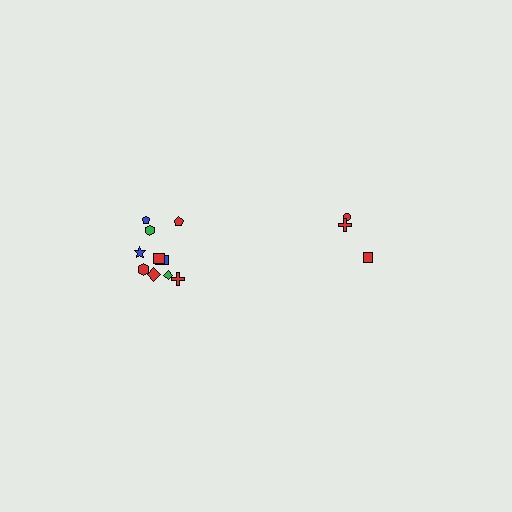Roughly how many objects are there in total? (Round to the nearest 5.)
Roughly 15 objects in total.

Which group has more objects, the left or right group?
The left group.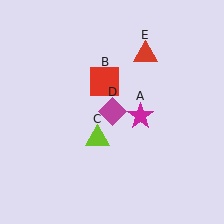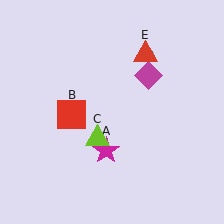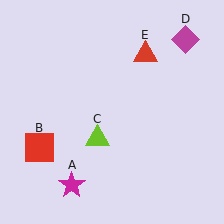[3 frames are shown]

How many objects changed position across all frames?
3 objects changed position: magenta star (object A), red square (object B), magenta diamond (object D).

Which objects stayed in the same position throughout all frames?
Lime triangle (object C) and red triangle (object E) remained stationary.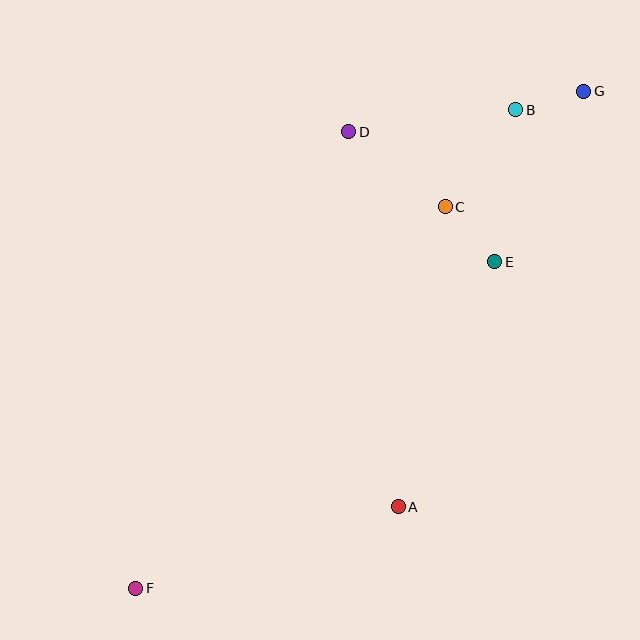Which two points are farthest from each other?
Points F and G are farthest from each other.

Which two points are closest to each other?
Points B and G are closest to each other.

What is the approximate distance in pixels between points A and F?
The distance between A and F is approximately 275 pixels.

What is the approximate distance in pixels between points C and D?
The distance between C and D is approximately 122 pixels.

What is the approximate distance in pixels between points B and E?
The distance between B and E is approximately 154 pixels.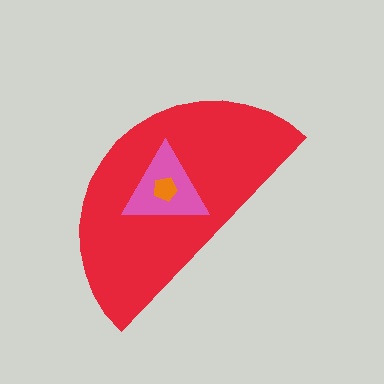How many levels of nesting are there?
3.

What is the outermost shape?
The red semicircle.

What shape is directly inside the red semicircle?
The pink triangle.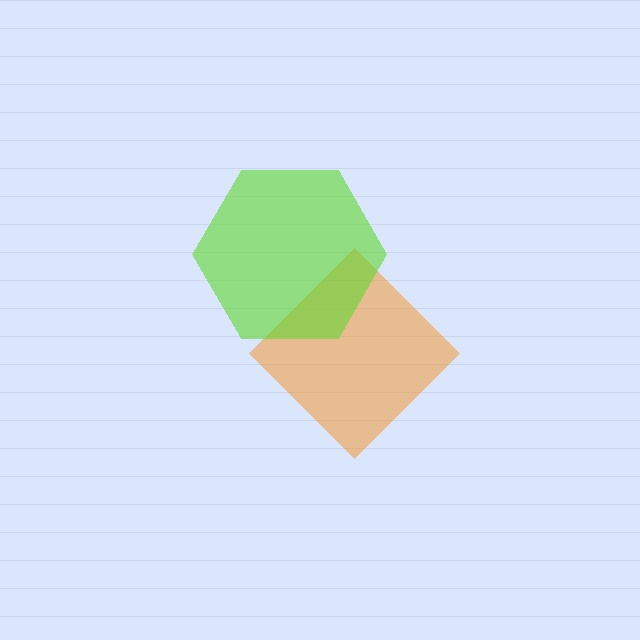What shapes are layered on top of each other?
The layered shapes are: an orange diamond, a lime hexagon.